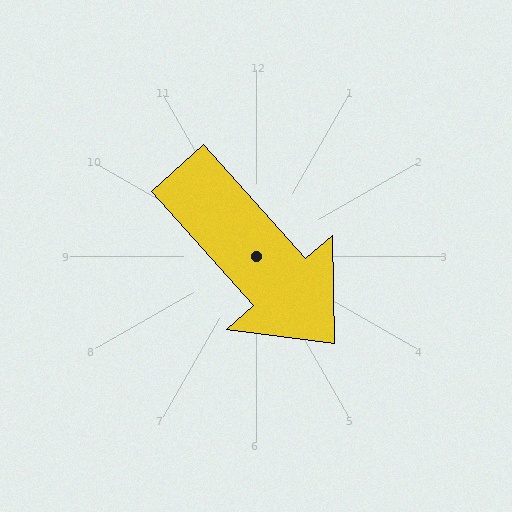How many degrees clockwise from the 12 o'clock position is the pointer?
Approximately 138 degrees.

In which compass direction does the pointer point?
Southeast.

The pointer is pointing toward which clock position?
Roughly 5 o'clock.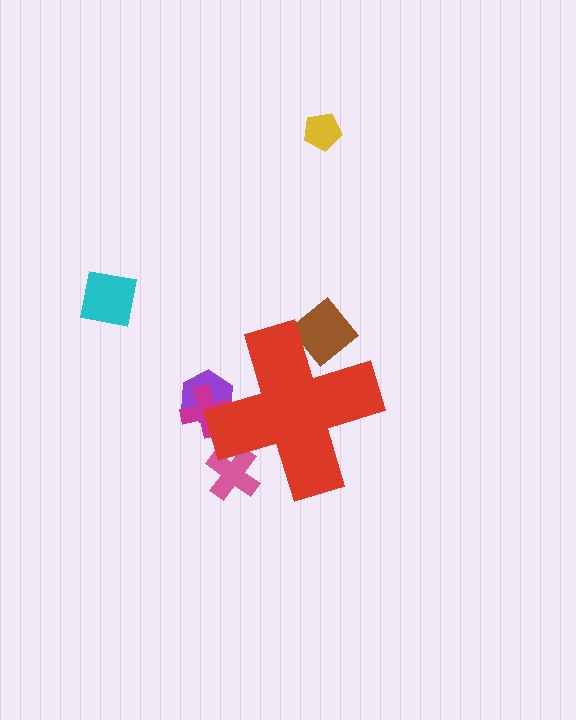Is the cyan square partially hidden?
No, the cyan square is fully visible.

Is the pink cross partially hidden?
Yes, the pink cross is partially hidden behind the red cross.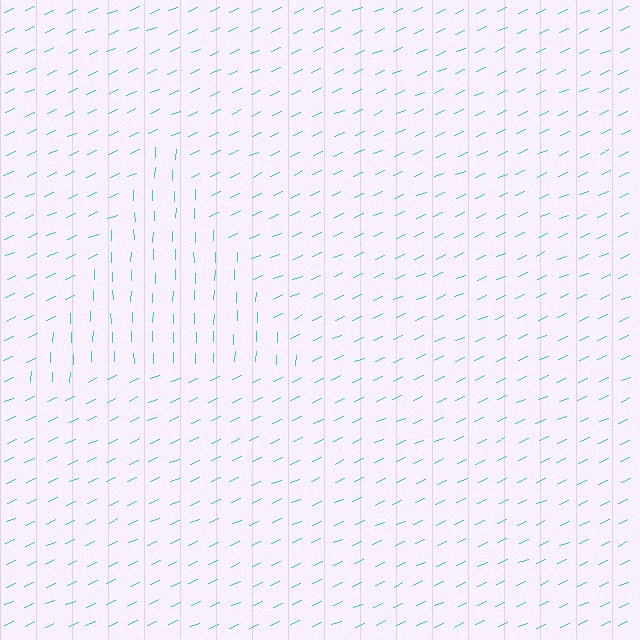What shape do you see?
I see a triangle.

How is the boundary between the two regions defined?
The boundary is defined purely by a change in line orientation (approximately 66 degrees difference). All lines are the same color and thickness.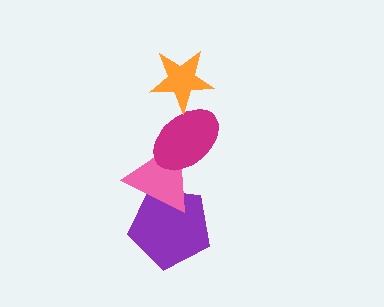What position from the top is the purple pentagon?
The purple pentagon is 4th from the top.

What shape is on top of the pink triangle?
The magenta ellipse is on top of the pink triangle.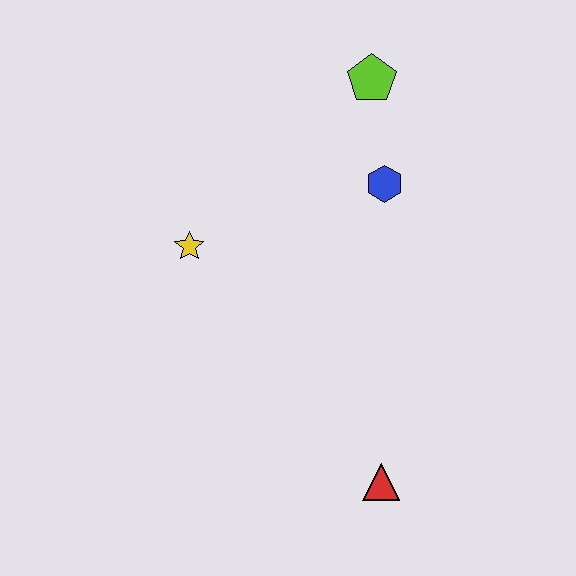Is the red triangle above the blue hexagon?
No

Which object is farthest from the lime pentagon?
The red triangle is farthest from the lime pentagon.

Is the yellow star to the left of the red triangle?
Yes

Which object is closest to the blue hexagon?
The lime pentagon is closest to the blue hexagon.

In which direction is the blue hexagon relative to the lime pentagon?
The blue hexagon is below the lime pentagon.